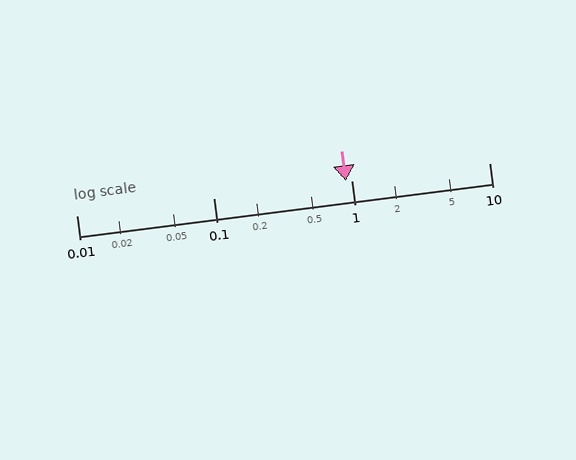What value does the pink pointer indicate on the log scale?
The pointer indicates approximately 0.91.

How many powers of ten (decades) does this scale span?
The scale spans 3 decades, from 0.01 to 10.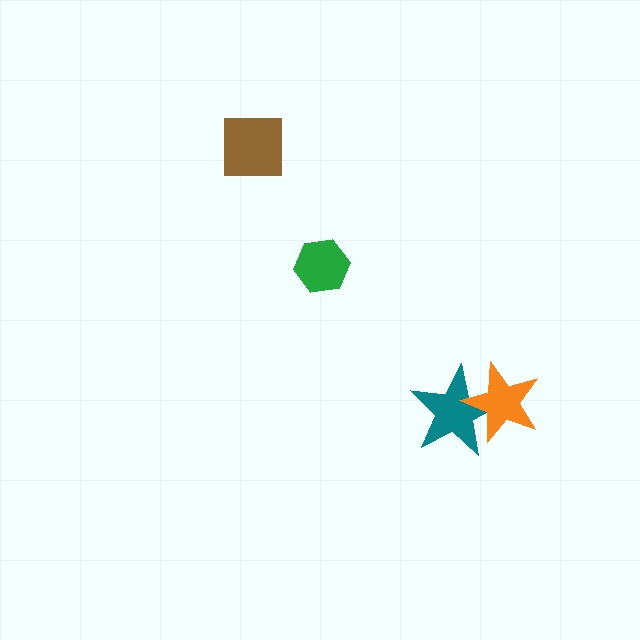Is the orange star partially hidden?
No, no other shape covers it.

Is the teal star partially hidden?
Yes, it is partially covered by another shape.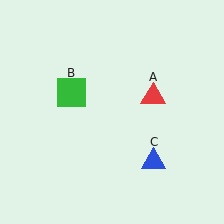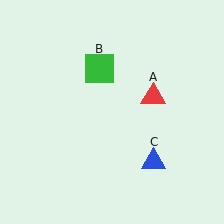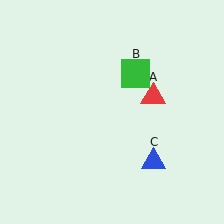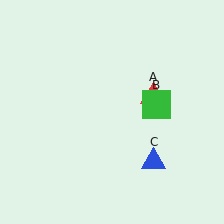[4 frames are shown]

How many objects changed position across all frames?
1 object changed position: green square (object B).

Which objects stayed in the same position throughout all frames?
Red triangle (object A) and blue triangle (object C) remained stationary.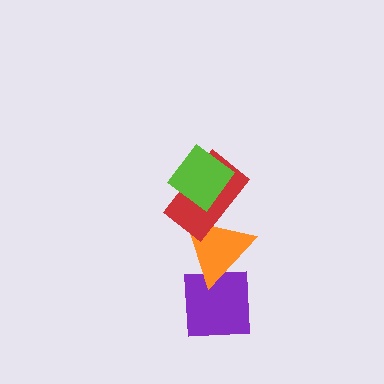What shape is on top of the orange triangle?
The red rectangle is on top of the orange triangle.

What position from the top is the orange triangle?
The orange triangle is 3rd from the top.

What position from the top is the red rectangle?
The red rectangle is 2nd from the top.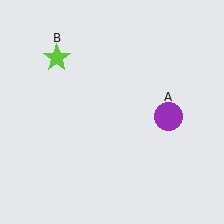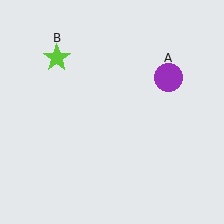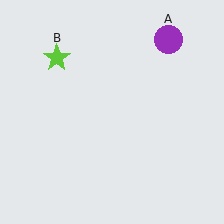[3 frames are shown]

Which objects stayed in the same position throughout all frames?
Lime star (object B) remained stationary.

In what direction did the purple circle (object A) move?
The purple circle (object A) moved up.